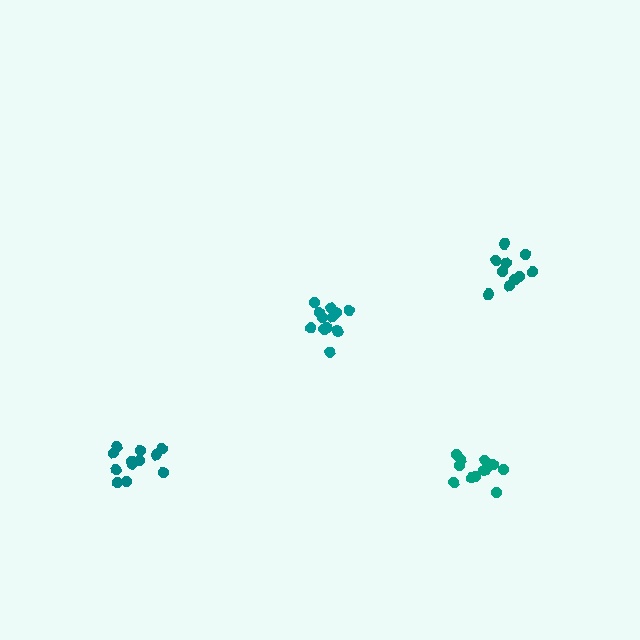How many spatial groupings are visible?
There are 4 spatial groupings.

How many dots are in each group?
Group 1: 10 dots, Group 2: 12 dots, Group 3: 12 dots, Group 4: 12 dots (46 total).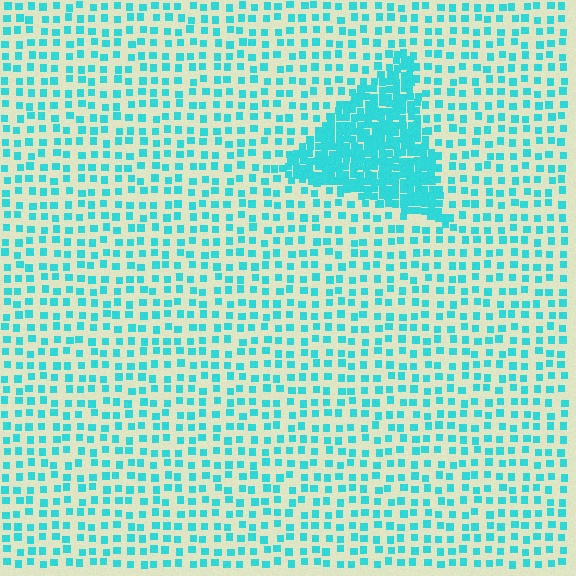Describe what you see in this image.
The image contains small cyan elements arranged at two different densities. A triangle-shaped region is visible where the elements are more densely packed than the surrounding area.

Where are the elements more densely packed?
The elements are more densely packed inside the triangle boundary.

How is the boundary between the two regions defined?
The boundary is defined by a change in element density (approximately 3.0x ratio). All elements are the same color, size, and shape.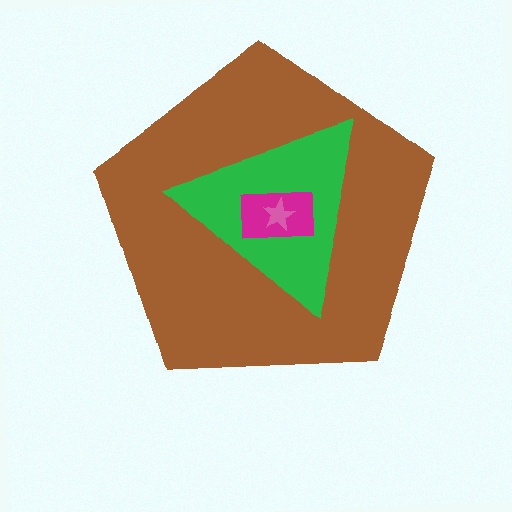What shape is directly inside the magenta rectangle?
The pink star.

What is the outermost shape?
The brown pentagon.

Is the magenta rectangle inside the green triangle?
Yes.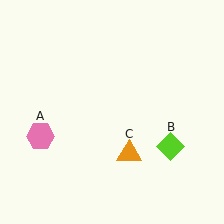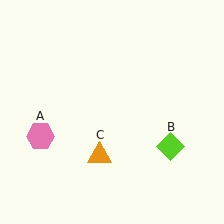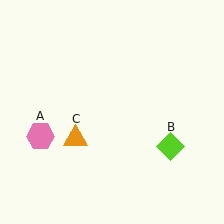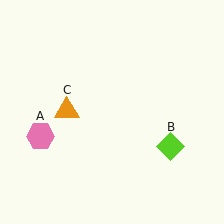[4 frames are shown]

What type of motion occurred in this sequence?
The orange triangle (object C) rotated clockwise around the center of the scene.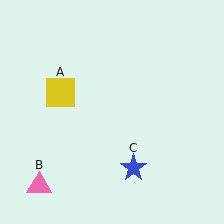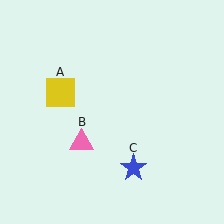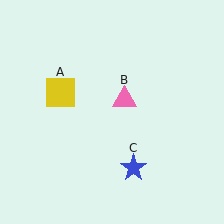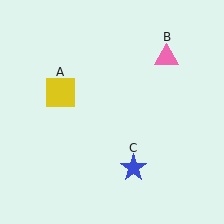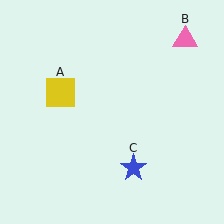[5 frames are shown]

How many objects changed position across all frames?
1 object changed position: pink triangle (object B).